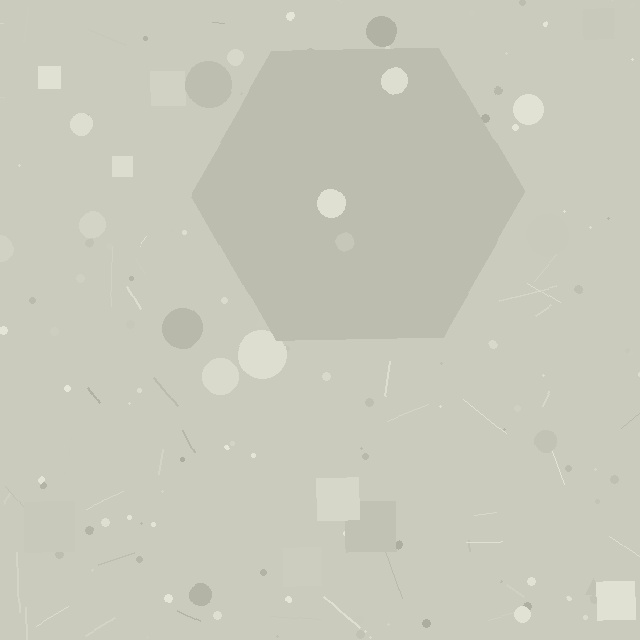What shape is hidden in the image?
A hexagon is hidden in the image.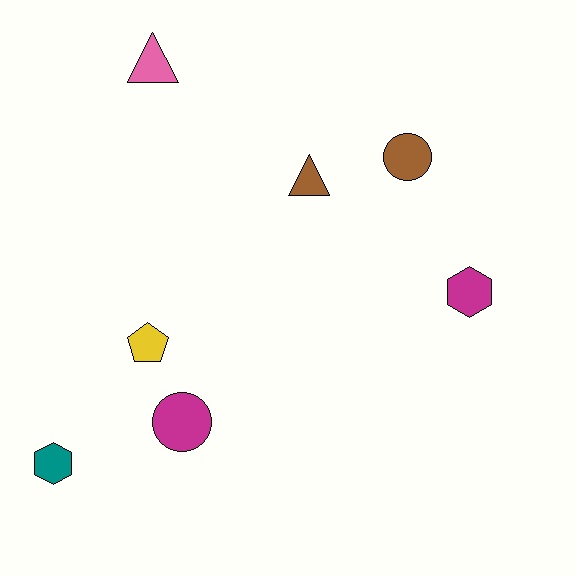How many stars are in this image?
There are no stars.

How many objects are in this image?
There are 7 objects.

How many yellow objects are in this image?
There is 1 yellow object.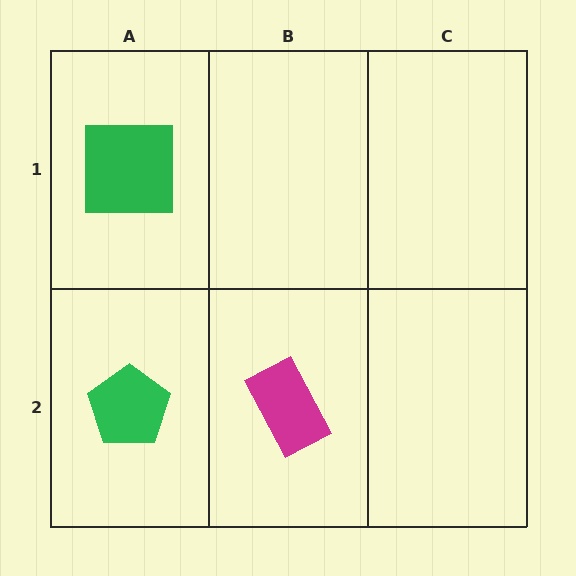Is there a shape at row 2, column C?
No, that cell is empty.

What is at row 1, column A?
A green square.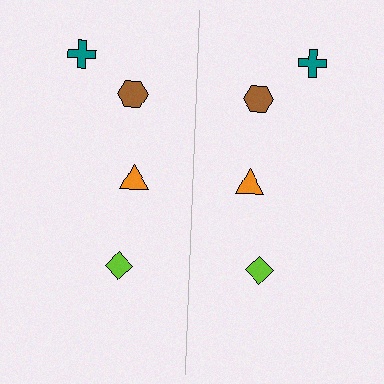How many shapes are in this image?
There are 8 shapes in this image.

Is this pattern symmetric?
Yes, this pattern has bilateral (reflection) symmetry.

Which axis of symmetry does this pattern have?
The pattern has a vertical axis of symmetry running through the center of the image.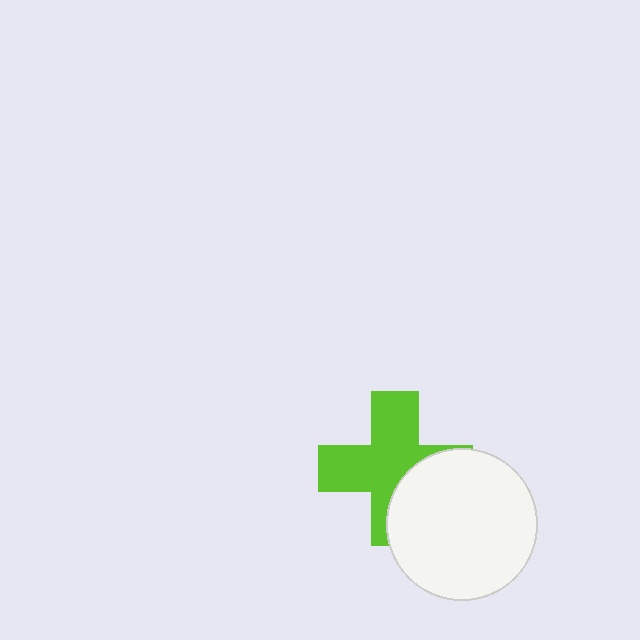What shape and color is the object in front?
The object in front is a white circle.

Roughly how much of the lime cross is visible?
About half of it is visible (roughly 65%).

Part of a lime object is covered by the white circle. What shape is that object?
It is a cross.